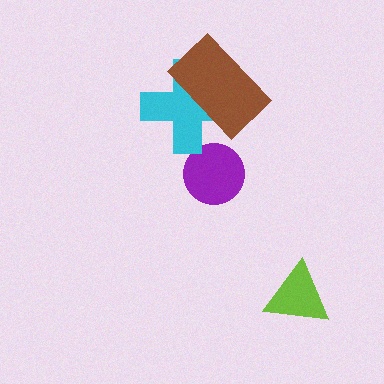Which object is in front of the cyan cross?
The brown rectangle is in front of the cyan cross.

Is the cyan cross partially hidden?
Yes, it is partially covered by another shape.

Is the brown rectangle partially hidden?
No, no other shape covers it.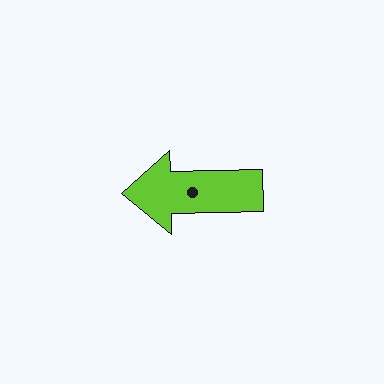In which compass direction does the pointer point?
West.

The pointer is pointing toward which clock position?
Roughly 9 o'clock.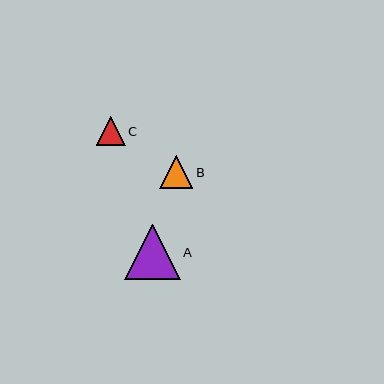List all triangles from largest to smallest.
From largest to smallest: A, B, C.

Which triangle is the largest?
Triangle A is the largest with a size of approximately 56 pixels.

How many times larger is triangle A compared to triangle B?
Triangle A is approximately 1.7 times the size of triangle B.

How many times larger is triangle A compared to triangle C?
Triangle A is approximately 1.9 times the size of triangle C.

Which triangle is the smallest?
Triangle C is the smallest with a size of approximately 29 pixels.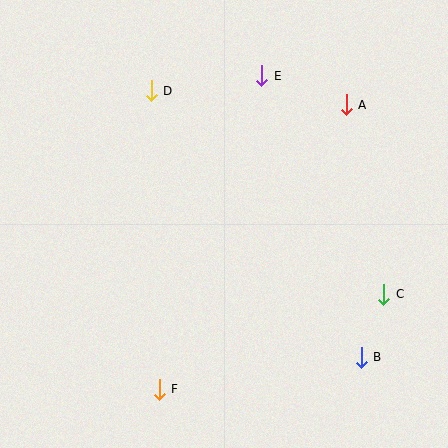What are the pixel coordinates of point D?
Point D is at (151, 91).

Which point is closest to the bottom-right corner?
Point B is closest to the bottom-right corner.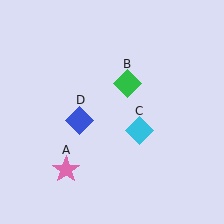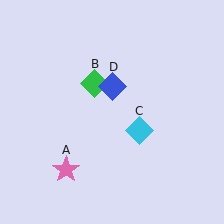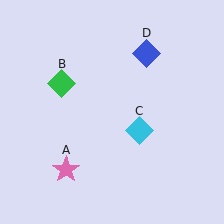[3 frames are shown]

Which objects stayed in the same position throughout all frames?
Pink star (object A) and cyan diamond (object C) remained stationary.